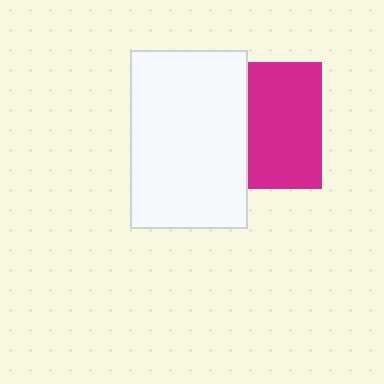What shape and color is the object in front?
The object in front is a white rectangle.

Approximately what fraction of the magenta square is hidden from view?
Roughly 41% of the magenta square is hidden behind the white rectangle.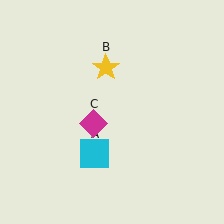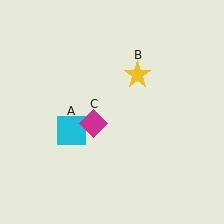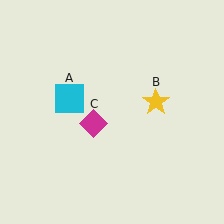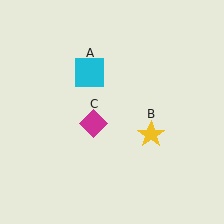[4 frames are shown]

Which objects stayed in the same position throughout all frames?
Magenta diamond (object C) remained stationary.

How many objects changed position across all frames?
2 objects changed position: cyan square (object A), yellow star (object B).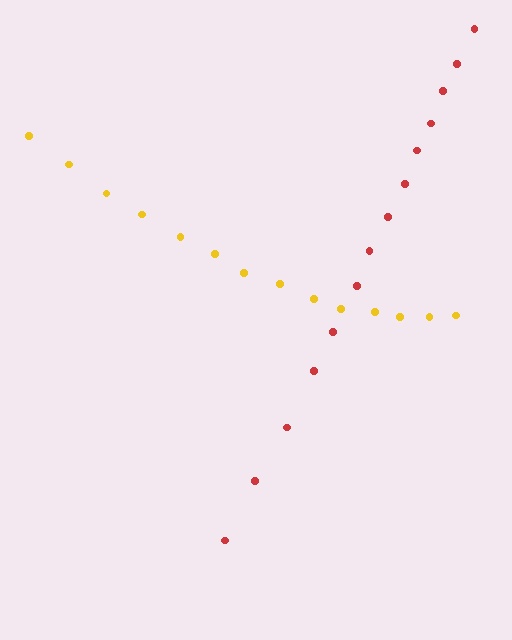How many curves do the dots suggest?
There are 2 distinct paths.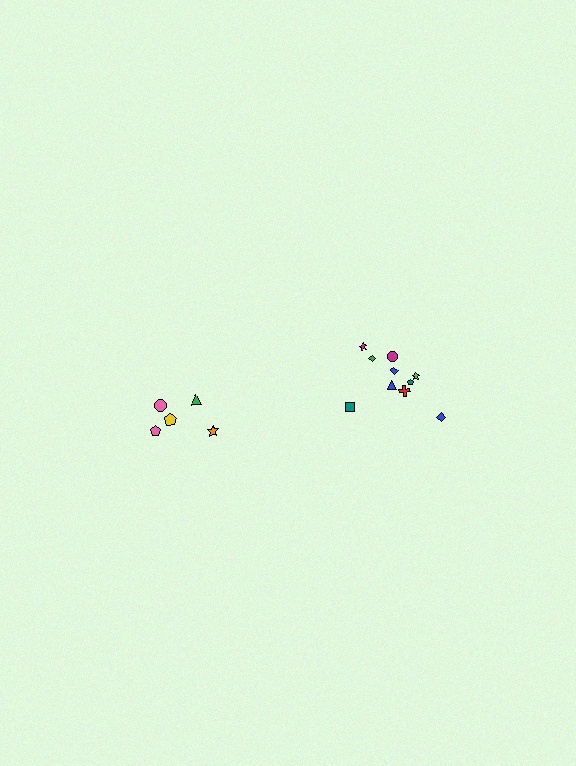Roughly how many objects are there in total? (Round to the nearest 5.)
Roughly 15 objects in total.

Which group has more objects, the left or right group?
The right group.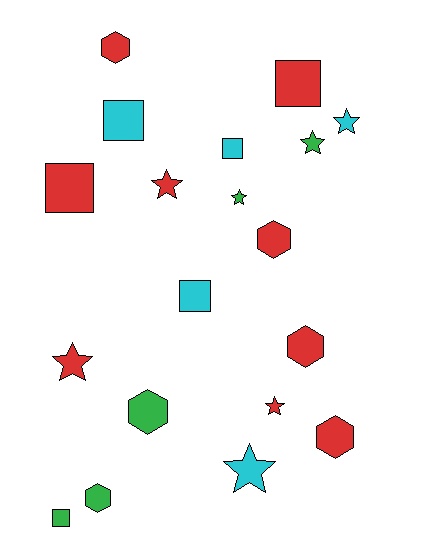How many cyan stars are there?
There are 2 cyan stars.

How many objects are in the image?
There are 19 objects.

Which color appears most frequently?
Red, with 9 objects.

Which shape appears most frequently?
Star, with 7 objects.